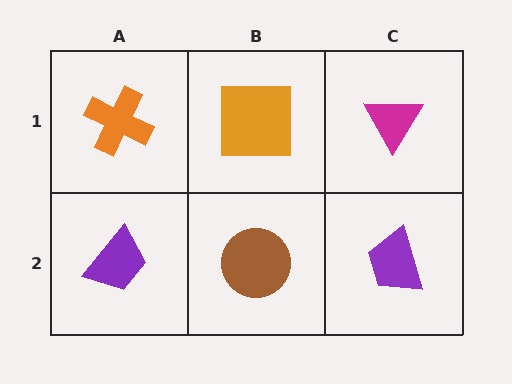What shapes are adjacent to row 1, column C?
A purple trapezoid (row 2, column C), an orange square (row 1, column B).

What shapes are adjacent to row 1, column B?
A brown circle (row 2, column B), an orange cross (row 1, column A), a magenta triangle (row 1, column C).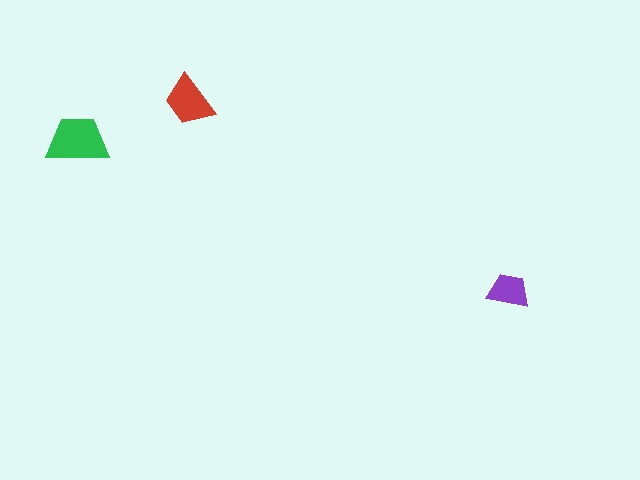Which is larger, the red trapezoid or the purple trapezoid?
The red one.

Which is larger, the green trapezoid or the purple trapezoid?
The green one.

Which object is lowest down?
The purple trapezoid is bottommost.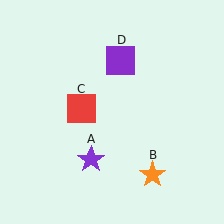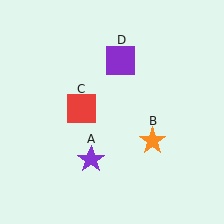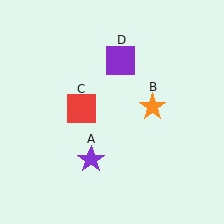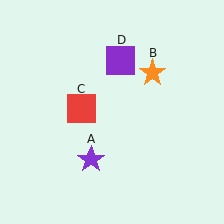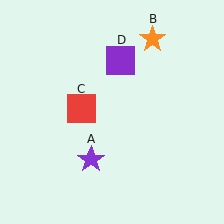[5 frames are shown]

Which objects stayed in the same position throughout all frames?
Purple star (object A) and red square (object C) and purple square (object D) remained stationary.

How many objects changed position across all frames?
1 object changed position: orange star (object B).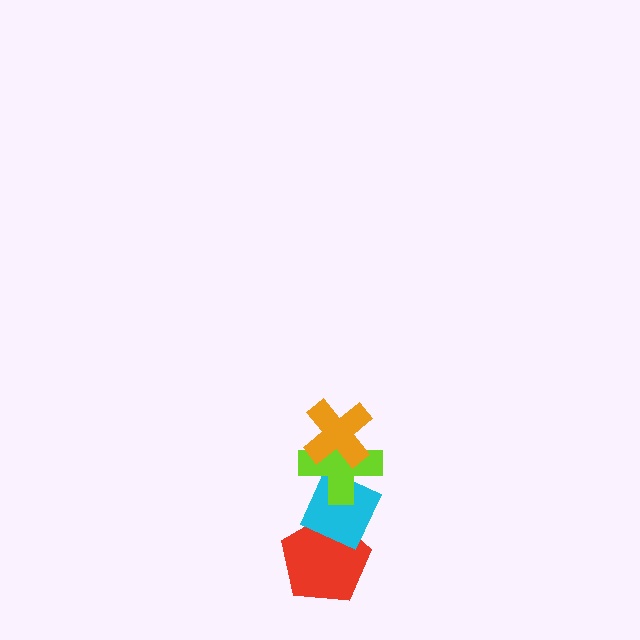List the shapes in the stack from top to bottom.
From top to bottom: the orange cross, the lime cross, the cyan diamond, the red pentagon.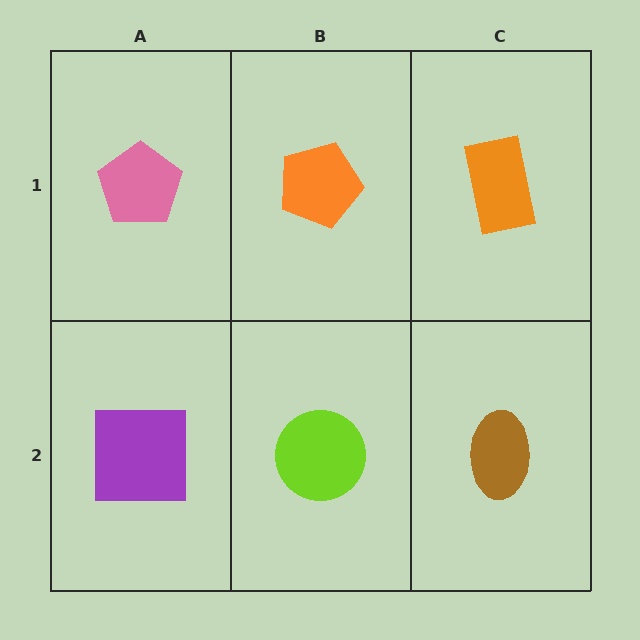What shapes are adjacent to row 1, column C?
A brown ellipse (row 2, column C), an orange pentagon (row 1, column B).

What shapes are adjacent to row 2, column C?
An orange rectangle (row 1, column C), a lime circle (row 2, column B).